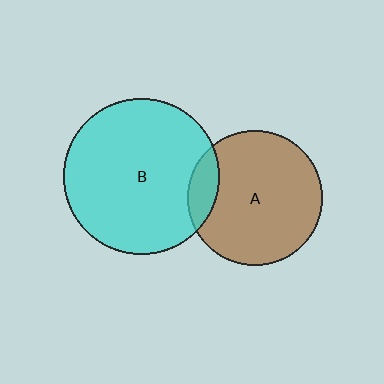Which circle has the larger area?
Circle B (cyan).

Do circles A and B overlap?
Yes.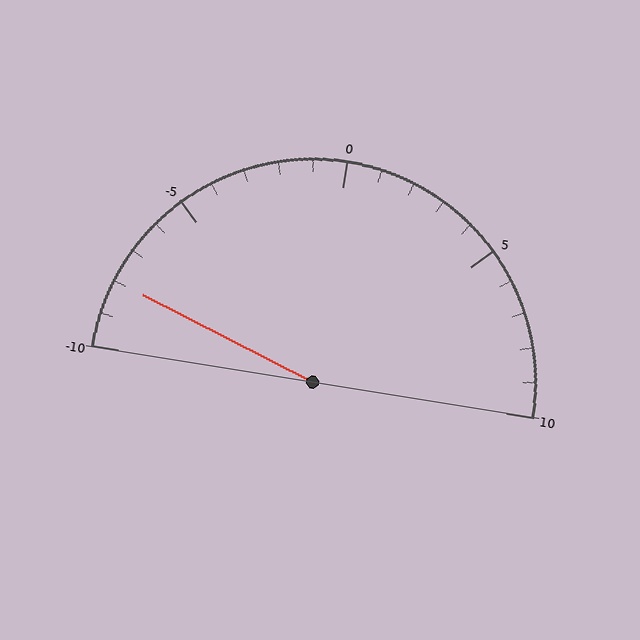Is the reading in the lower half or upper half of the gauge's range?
The reading is in the lower half of the range (-10 to 10).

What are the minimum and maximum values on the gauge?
The gauge ranges from -10 to 10.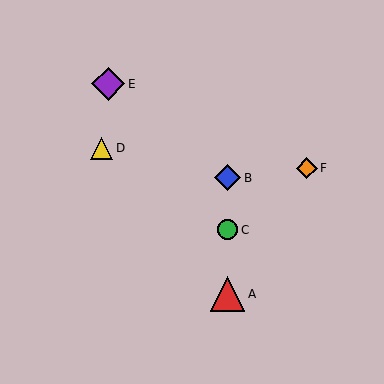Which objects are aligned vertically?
Objects A, B, C are aligned vertically.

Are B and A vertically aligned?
Yes, both are at x≈228.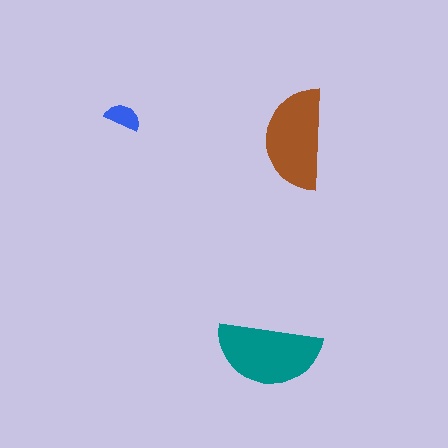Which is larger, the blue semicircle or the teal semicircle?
The teal one.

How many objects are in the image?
There are 3 objects in the image.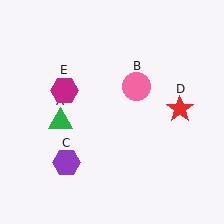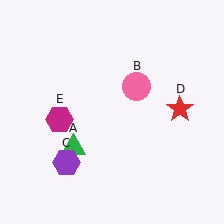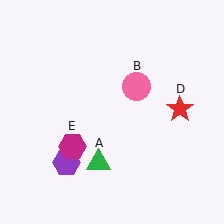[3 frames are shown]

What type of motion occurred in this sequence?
The green triangle (object A), magenta hexagon (object E) rotated counterclockwise around the center of the scene.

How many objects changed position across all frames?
2 objects changed position: green triangle (object A), magenta hexagon (object E).